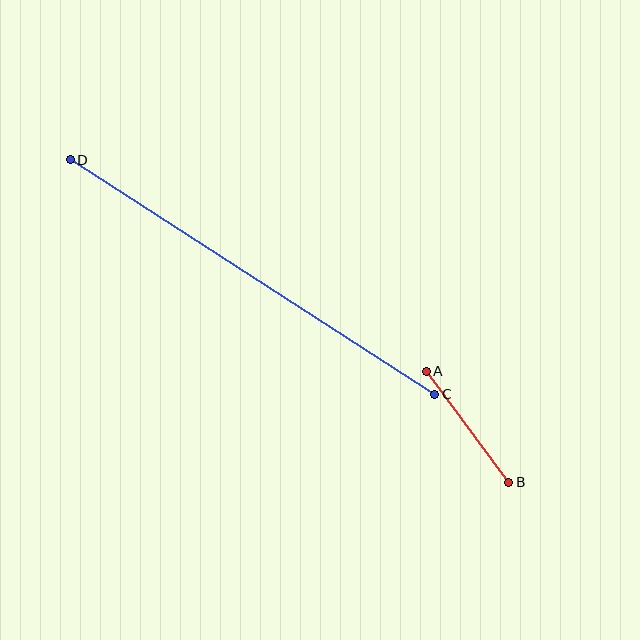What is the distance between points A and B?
The distance is approximately 138 pixels.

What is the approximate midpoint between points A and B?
The midpoint is at approximately (468, 427) pixels.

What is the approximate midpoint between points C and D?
The midpoint is at approximately (252, 277) pixels.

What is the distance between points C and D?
The distance is approximately 433 pixels.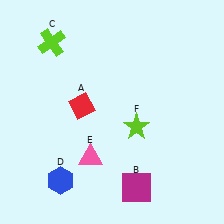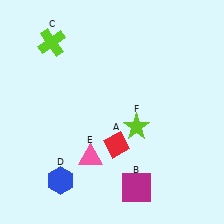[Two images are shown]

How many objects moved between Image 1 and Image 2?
1 object moved between the two images.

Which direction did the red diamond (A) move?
The red diamond (A) moved down.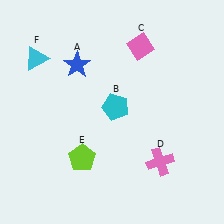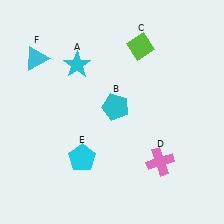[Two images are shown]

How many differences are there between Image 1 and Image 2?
There are 3 differences between the two images.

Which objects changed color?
A changed from blue to cyan. C changed from pink to lime. E changed from lime to cyan.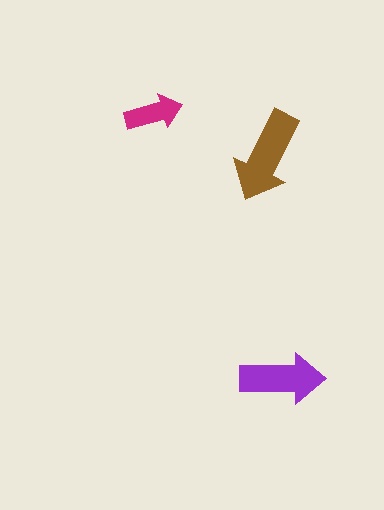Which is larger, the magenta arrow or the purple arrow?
The purple one.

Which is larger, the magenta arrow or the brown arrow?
The brown one.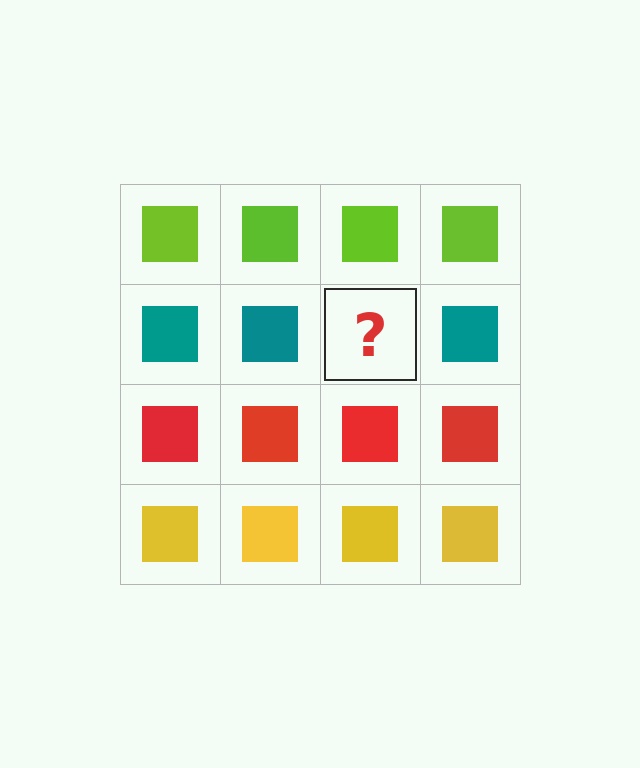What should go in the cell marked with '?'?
The missing cell should contain a teal square.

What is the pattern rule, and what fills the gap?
The rule is that each row has a consistent color. The gap should be filled with a teal square.